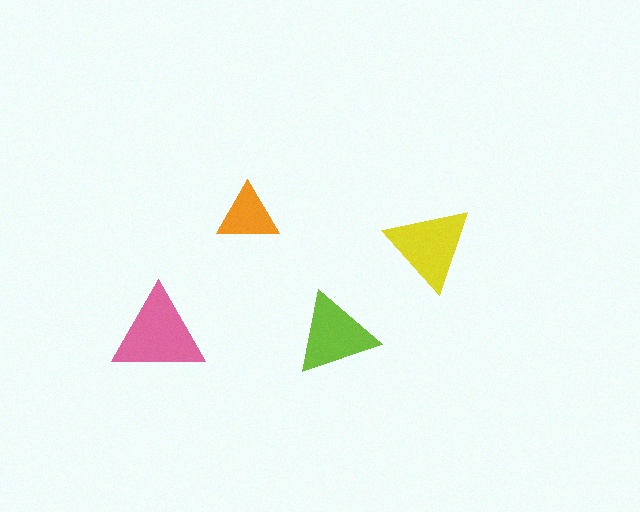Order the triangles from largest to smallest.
the pink one, the yellow one, the lime one, the orange one.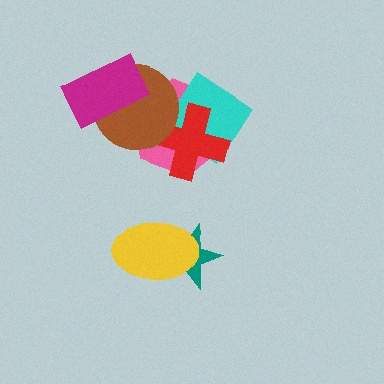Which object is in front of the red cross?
The brown circle is in front of the red cross.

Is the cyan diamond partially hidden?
Yes, it is partially covered by another shape.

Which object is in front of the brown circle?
The magenta rectangle is in front of the brown circle.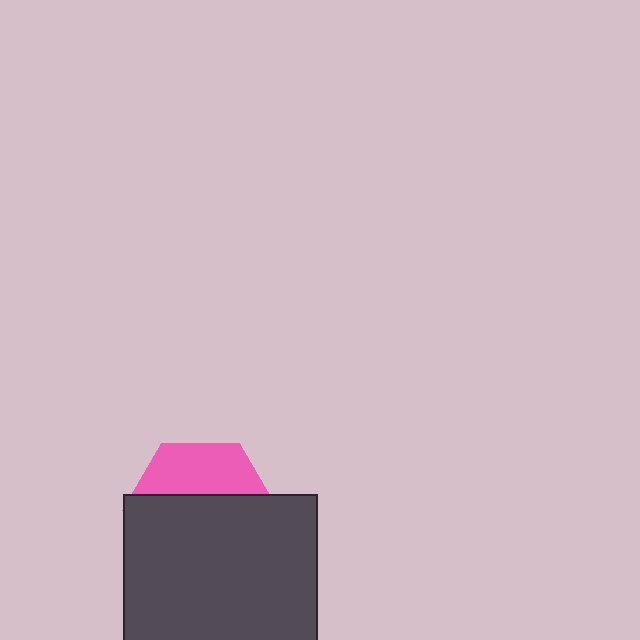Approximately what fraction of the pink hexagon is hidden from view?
Roughly 66% of the pink hexagon is hidden behind the dark gray square.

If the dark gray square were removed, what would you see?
You would see the complete pink hexagon.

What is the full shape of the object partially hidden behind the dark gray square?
The partially hidden object is a pink hexagon.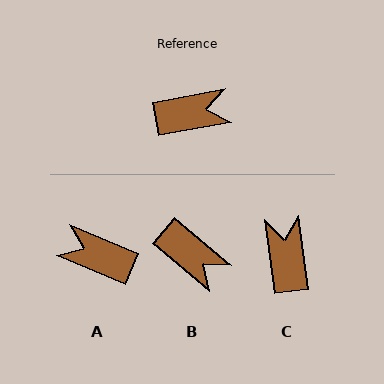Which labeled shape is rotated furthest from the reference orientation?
A, about 147 degrees away.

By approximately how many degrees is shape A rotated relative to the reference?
Approximately 147 degrees counter-clockwise.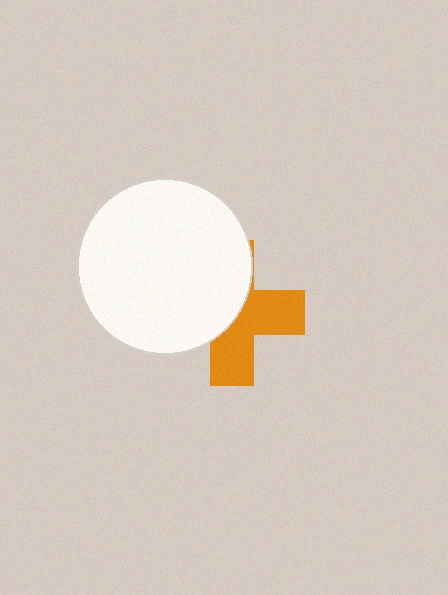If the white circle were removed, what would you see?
You would see the complete orange cross.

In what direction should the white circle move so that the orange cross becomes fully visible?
The white circle should move left. That is the shortest direction to clear the overlap and leave the orange cross fully visible.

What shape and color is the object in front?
The object in front is a white circle.